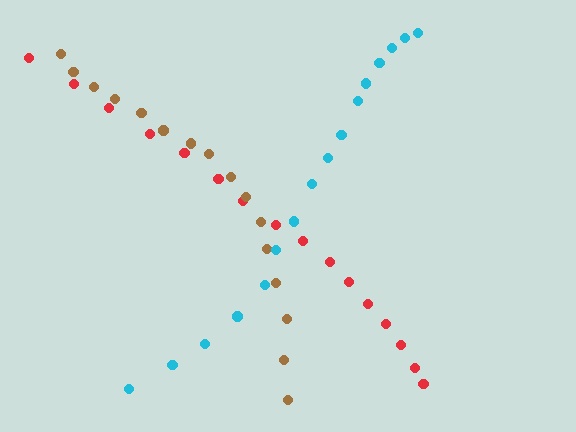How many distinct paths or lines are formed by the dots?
There are 3 distinct paths.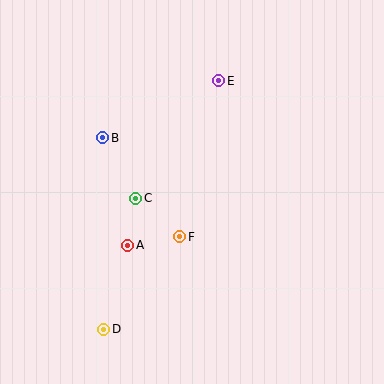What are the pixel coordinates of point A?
Point A is at (128, 245).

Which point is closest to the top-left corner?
Point B is closest to the top-left corner.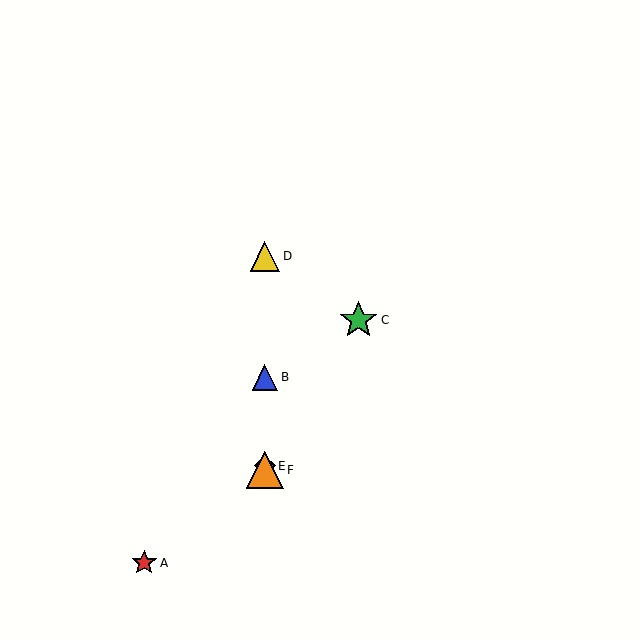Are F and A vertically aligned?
No, F is at x≈265 and A is at x≈144.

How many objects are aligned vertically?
4 objects (B, D, E, F) are aligned vertically.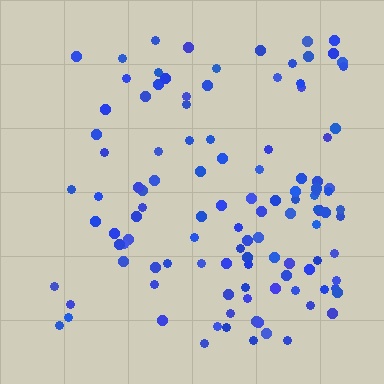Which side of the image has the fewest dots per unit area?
The left.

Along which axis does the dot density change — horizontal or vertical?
Horizontal.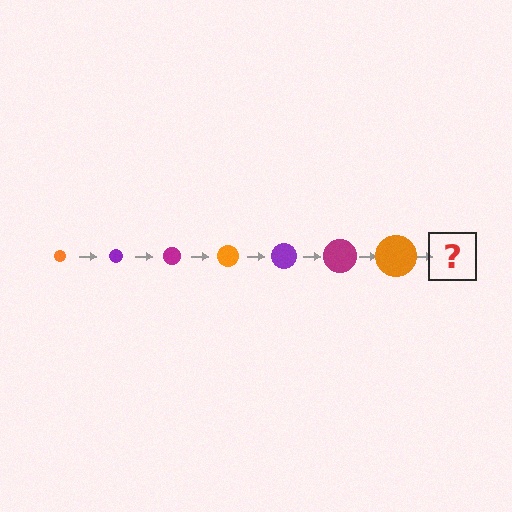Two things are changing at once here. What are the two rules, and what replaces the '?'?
The two rules are that the circle grows larger each step and the color cycles through orange, purple, and magenta. The '?' should be a purple circle, larger than the previous one.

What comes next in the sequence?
The next element should be a purple circle, larger than the previous one.